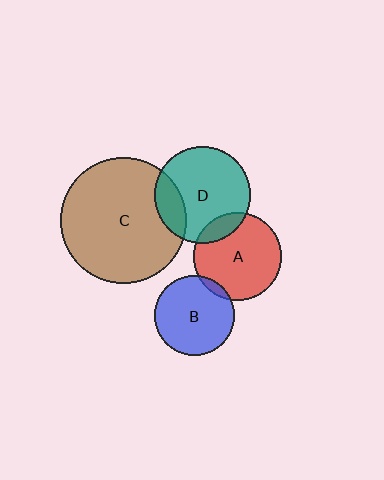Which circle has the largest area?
Circle C (brown).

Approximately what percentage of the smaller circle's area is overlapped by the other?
Approximately 5%.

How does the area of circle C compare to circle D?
Approximately 1.7 times.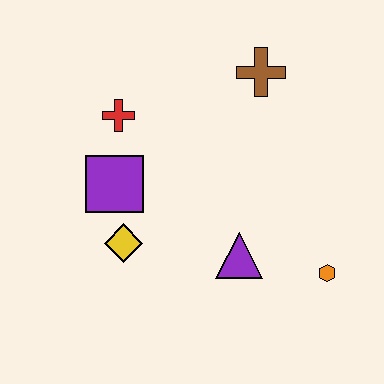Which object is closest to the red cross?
The purple square is closest to the red cross.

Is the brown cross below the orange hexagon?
No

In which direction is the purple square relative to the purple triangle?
The purple square is to the left of the purple triangle.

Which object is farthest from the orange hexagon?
The red cross is farthest from the orange hexagon.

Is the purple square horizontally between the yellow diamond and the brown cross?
No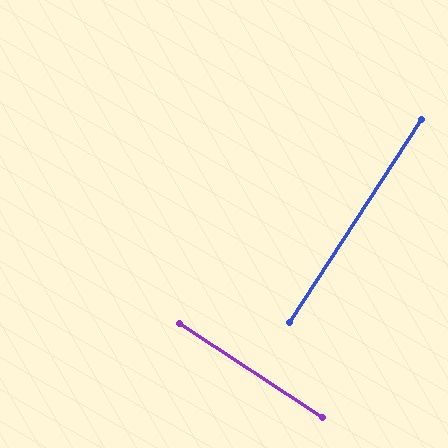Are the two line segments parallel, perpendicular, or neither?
Perpendicular — they meet at approximately 90°.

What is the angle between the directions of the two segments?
Approximately 90 degrees.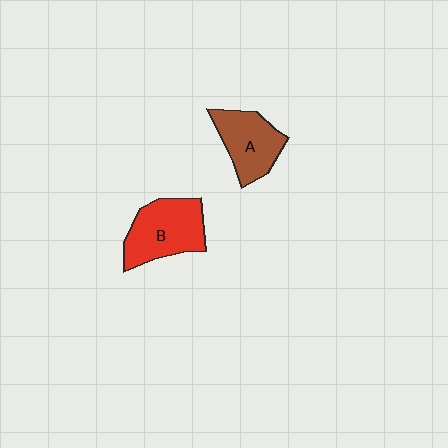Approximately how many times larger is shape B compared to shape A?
Approximately 1.2 times.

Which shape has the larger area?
Shape B (red).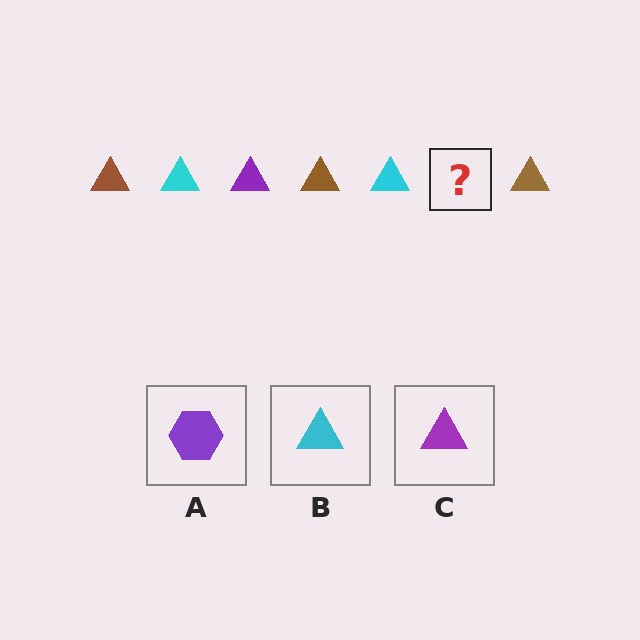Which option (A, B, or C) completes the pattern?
C.